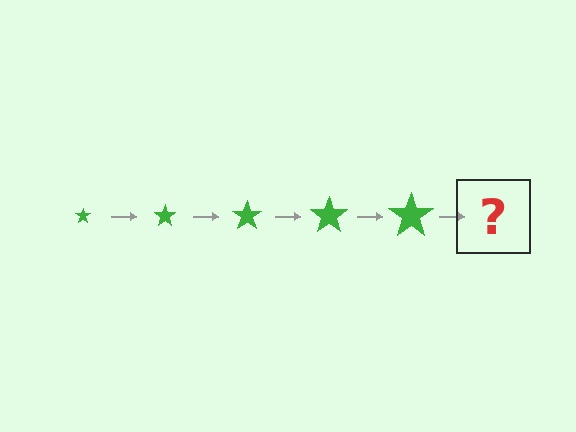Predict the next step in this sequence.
The next step is a green star, larger than the previous one.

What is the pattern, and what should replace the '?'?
The pattern is that the star gets progressively larger each step. The '?' should be a green star, larger than the previous one.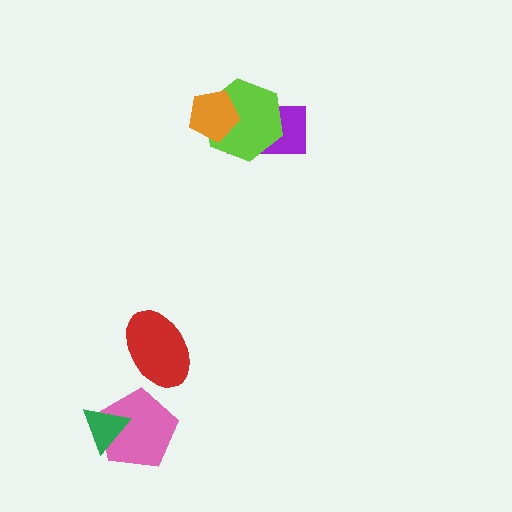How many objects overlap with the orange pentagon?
2 objects overlap with the orange pentagon.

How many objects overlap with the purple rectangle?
2 objects overlap with the purple rectangle.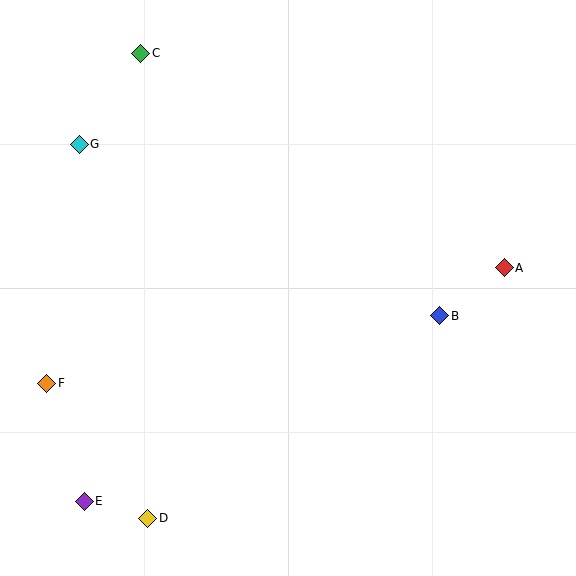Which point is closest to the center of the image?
Point B at (440, 316) is closest to the center.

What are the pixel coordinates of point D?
Point D is at (148, 518).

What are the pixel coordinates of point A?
Point A is at (504, 268).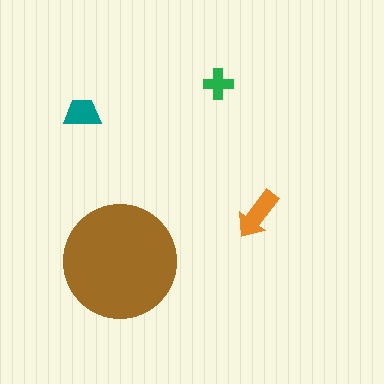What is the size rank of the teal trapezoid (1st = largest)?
3rd.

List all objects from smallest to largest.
The green cross, the teal trapezoid, the orange arrow, the brown circle.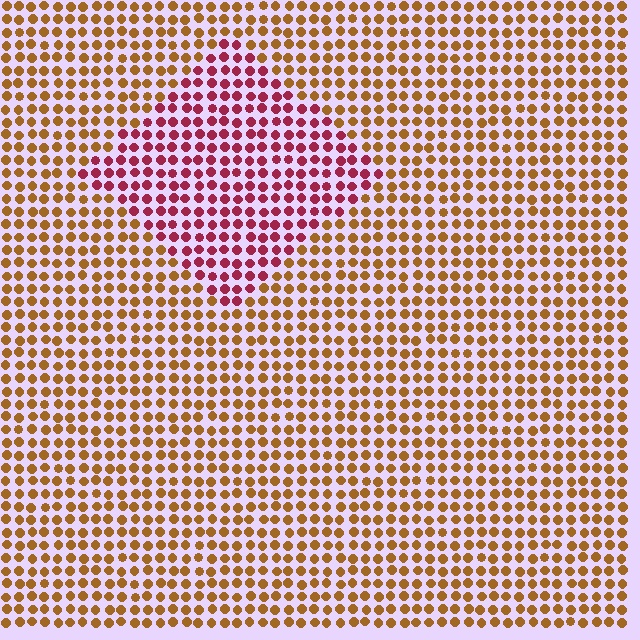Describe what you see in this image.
The image is filled with small brown elements in a uniform arrangement. A diamond-shaped region is visible where the elements are tinted to a slightly different hue, forming a subtle color boundary.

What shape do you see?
I see a diamond.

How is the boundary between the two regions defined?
The boundary is defined purely by a slight shift in hue (about 51 degrees). Spacing, size, and orientation are identical on both sides.